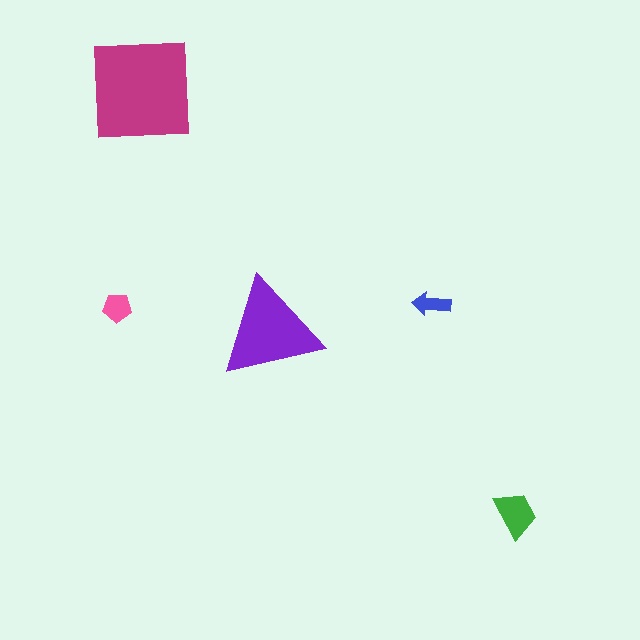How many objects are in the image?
There are 5 objects in the image.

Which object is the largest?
The magenta square.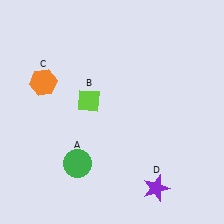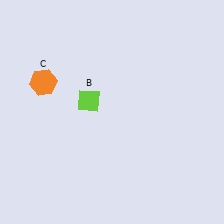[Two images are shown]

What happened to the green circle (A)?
The green circle (A) was removed in Image 2. It was in the bottom-left area of Image 1.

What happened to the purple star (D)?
The purple star (D) was removed in Image 2. It was in the bottom-right area of Image 1.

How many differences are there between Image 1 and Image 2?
There are 2 differences between the two images.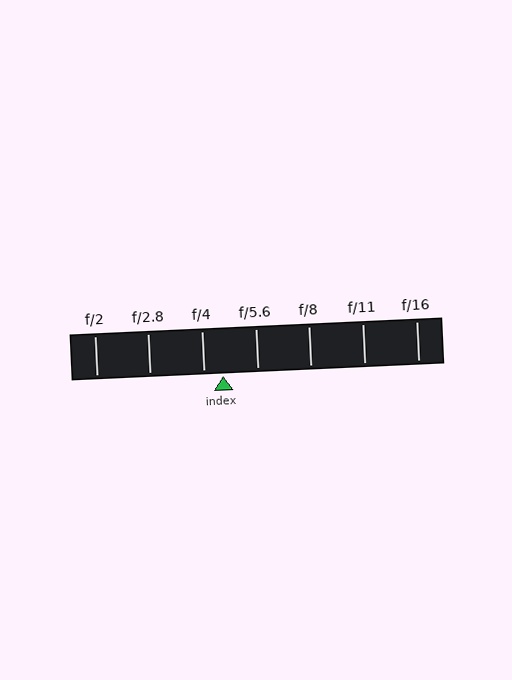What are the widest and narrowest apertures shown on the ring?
The widest aperture shown is f/2 and the narrowest is f/16.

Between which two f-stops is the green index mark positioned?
The index mark is between f/4 and f/5.6.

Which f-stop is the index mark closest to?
The index mark is closest to f/4.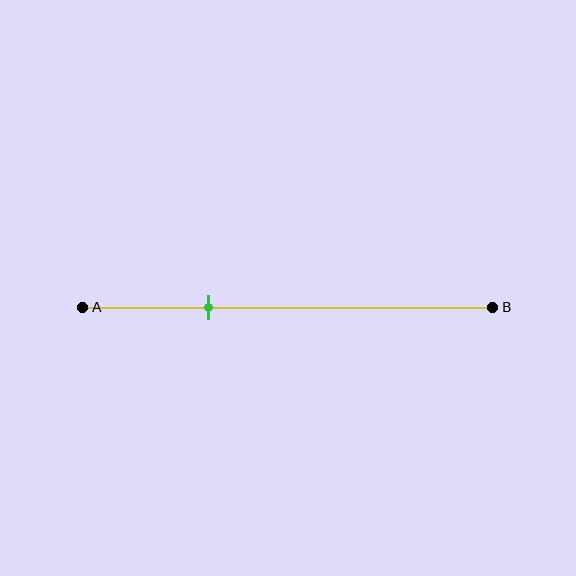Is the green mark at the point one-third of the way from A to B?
Yes, the mark is approximately at the one-third point.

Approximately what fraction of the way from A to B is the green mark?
The green mark is approximately 30% of the way from A to B.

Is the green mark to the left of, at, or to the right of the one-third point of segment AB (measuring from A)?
The green mark is approximately at the one-third point of segment AB.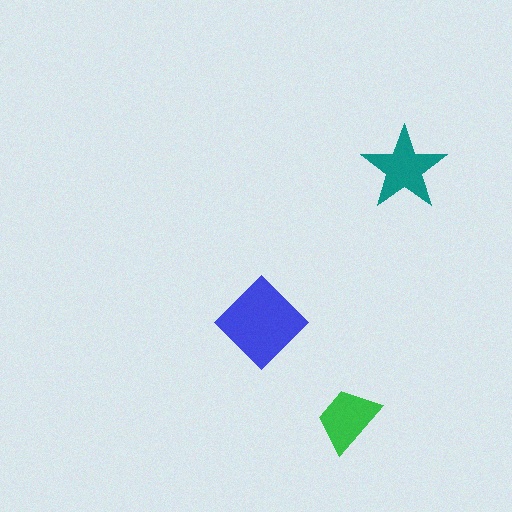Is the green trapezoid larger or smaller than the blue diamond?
Smaller.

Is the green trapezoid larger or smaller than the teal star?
Smaller.